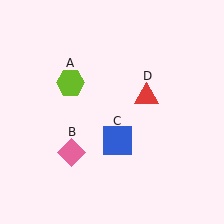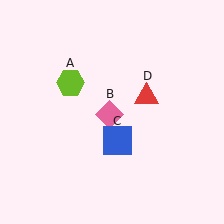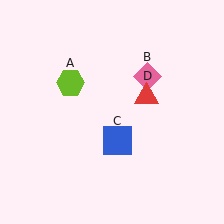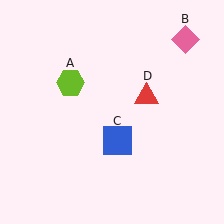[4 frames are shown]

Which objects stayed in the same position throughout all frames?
Lime hexagon (object A) and blue square (object C) and red triangle (object D) remained stationary.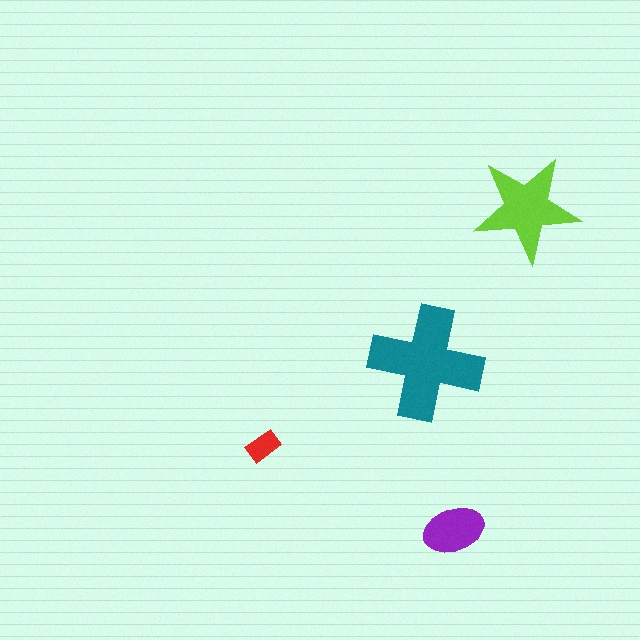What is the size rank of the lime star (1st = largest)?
2nd.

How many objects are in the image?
There are 4 objects in the image.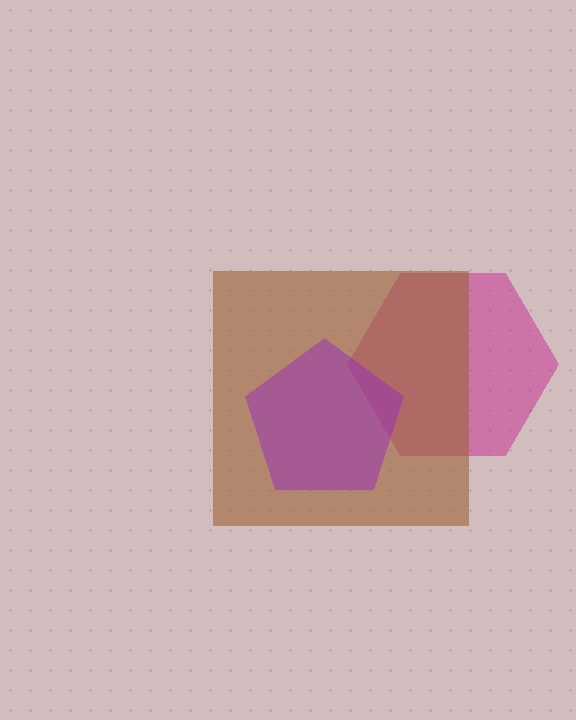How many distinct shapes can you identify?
There are 3 distinct shapes: a magenta hexagon, a brown square, a purple pentagon.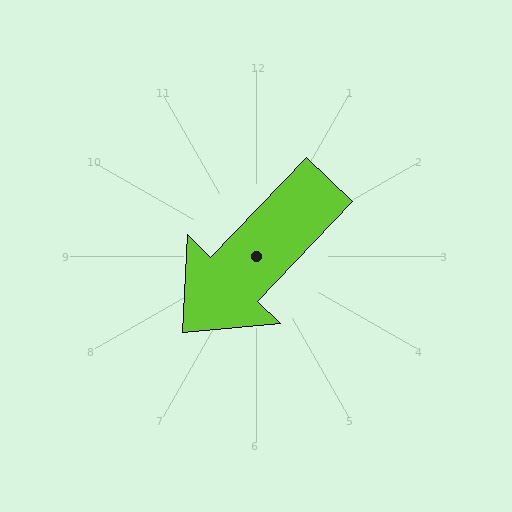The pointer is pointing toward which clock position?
Roughly 7 o'clock.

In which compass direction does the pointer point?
Southwest.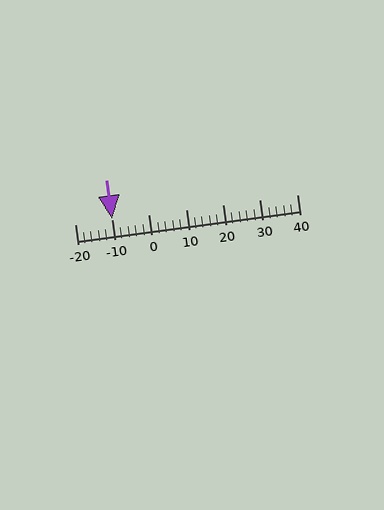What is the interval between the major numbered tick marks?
The major tick marks are spaced 10 units apart.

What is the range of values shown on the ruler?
The ruler shows values from -20 to 40.